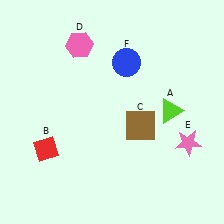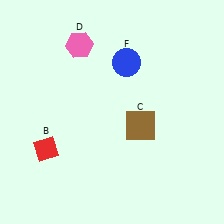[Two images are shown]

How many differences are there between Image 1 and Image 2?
There are 2 differences between the two images.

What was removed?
The lime triangle (A), the pink star (E) were removed in Image 2.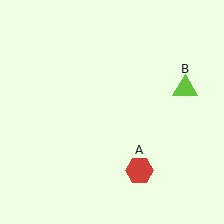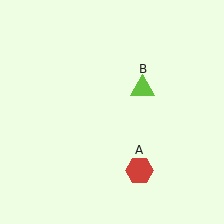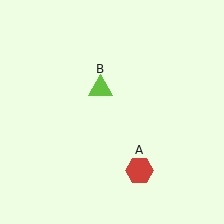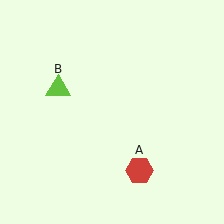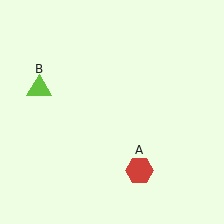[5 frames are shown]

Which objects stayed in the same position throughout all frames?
Red hexagon (object A) remained stationary.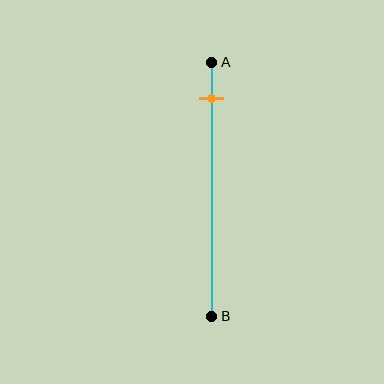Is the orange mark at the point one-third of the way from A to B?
No, the mark is at about 15% from A, not at the 33% one-third point.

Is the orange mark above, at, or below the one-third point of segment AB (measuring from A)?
The orange mark is above the one-third point of segment AB.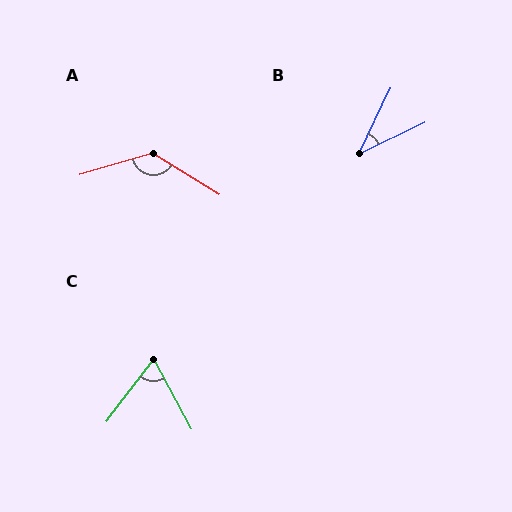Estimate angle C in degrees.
Approximately 66 degrees.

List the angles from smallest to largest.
B (39°), C (66°), A (132°).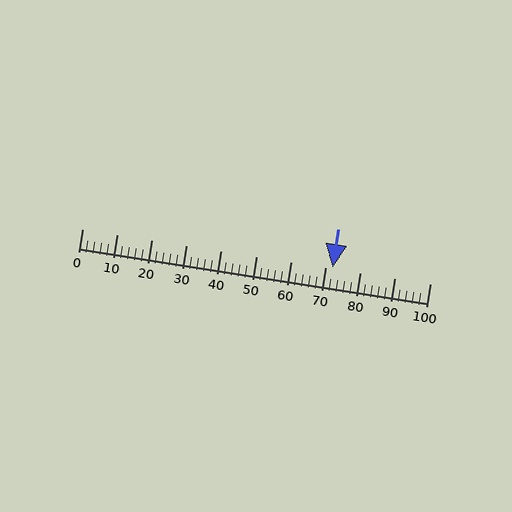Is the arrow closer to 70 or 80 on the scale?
The arrow is closer to 70.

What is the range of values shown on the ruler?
The ruler shows values from 0 to 100.